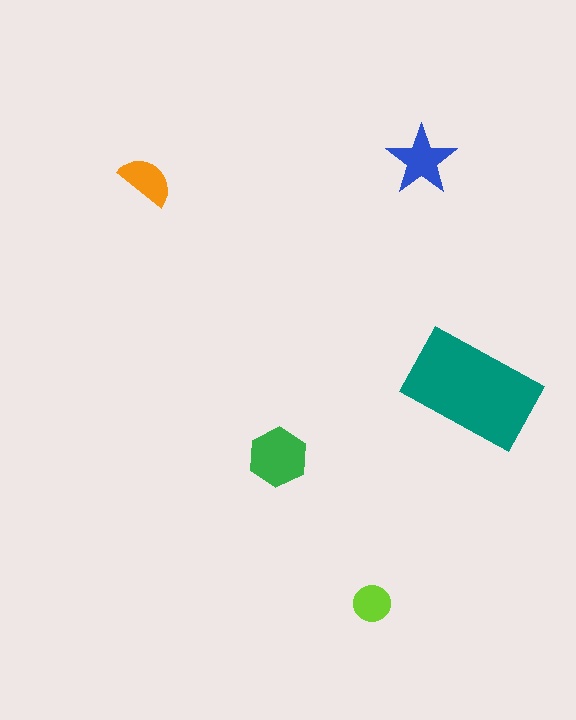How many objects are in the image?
There are 5 objects in the image.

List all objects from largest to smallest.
The teal rectangle, the green hexagon, the blue star, the orange semicircle, the lime circle.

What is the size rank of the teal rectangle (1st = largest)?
1st.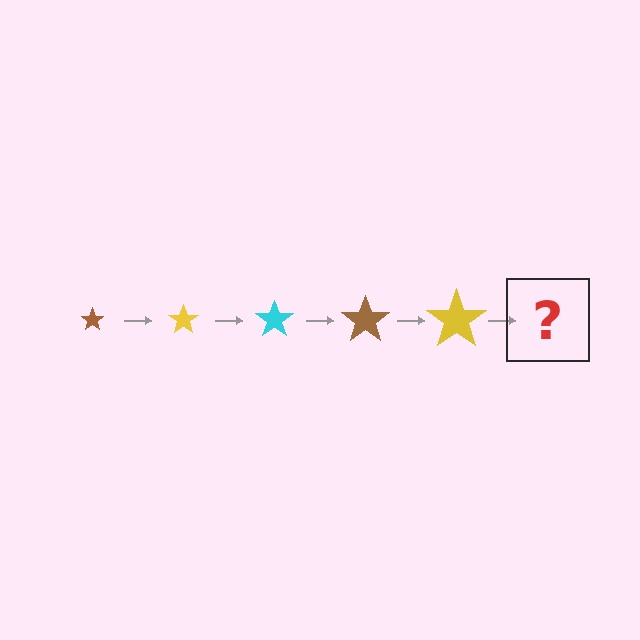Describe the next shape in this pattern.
It should be a cyan star, larger than the previous one.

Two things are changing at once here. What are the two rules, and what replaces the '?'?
The two rules are that the star grows larger each step and the color cycles through brown, yellow, and cyan. The '?' should be a cyan star, larger than the previous one.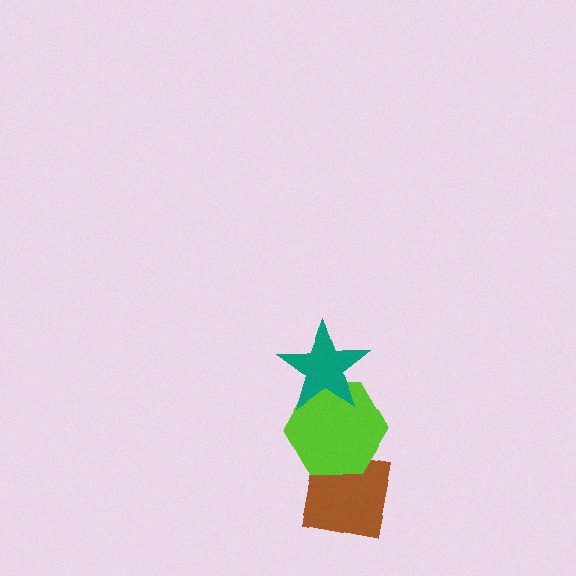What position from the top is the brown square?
The brown square is 3rd from the top.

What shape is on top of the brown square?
The lime hexagon is on top of the brown square.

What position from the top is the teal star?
The teal star is 1st from the top.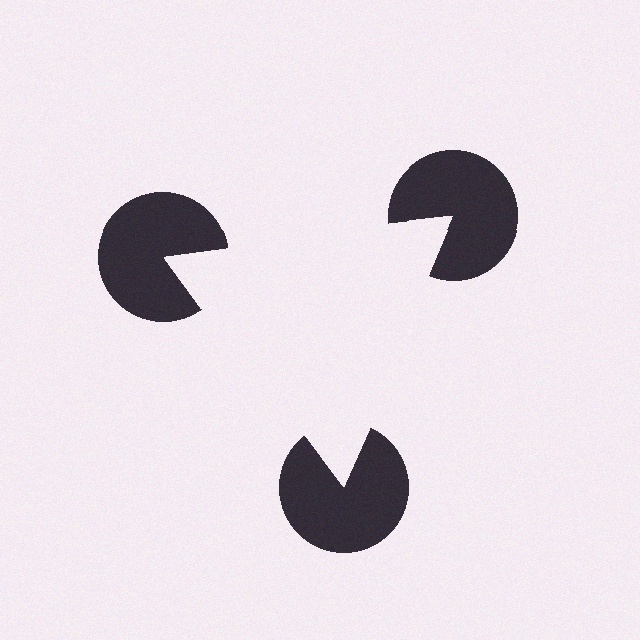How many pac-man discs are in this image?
There are 3 — one at each vertex of the illusory triangle.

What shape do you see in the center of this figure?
An illusory triangle — its edges are inferred from the aligned wedge cuts in the pac-man discs, not physically drawn.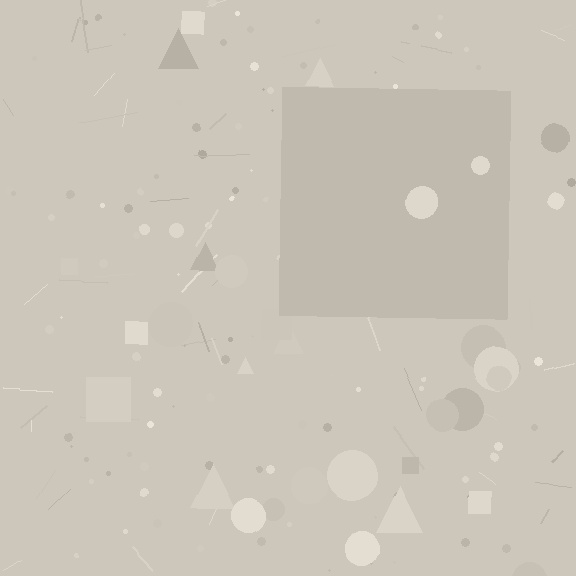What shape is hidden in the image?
A square is hidden in the image.